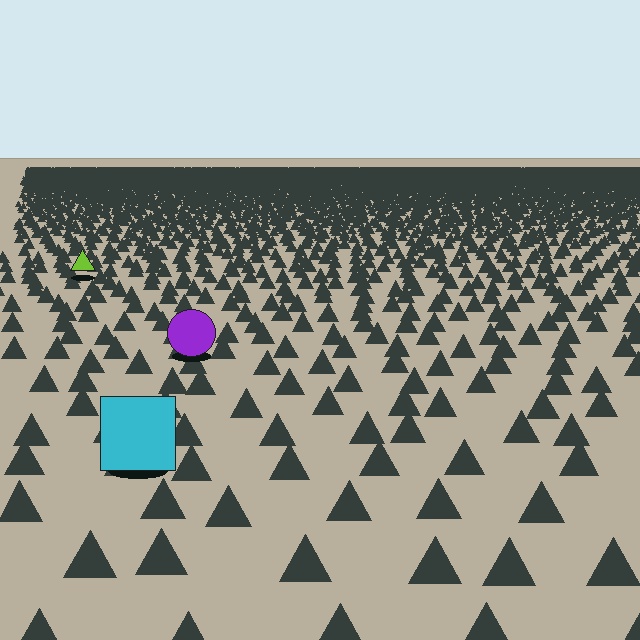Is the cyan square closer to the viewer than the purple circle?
Yes. The cyan square is closer — you can tell from the texture gradient: the ground texture is coarser near it.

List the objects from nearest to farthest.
From nearest to farthest: the cyan square, the purple circle, the lime triangle.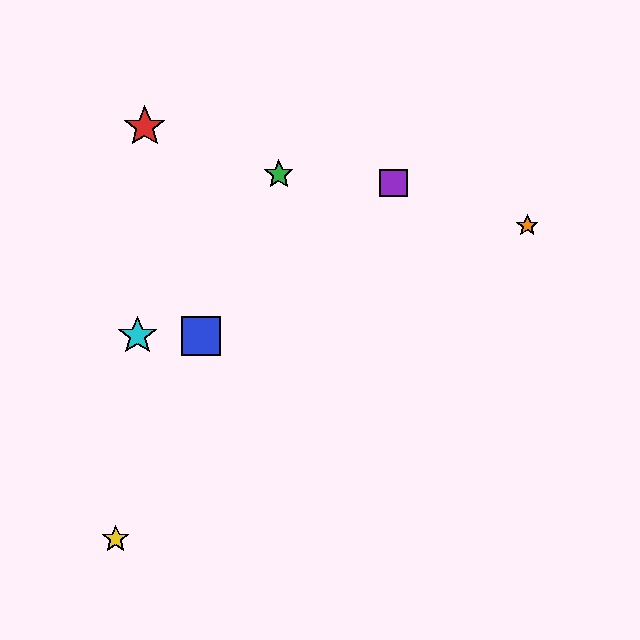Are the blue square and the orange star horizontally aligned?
No, the blue square is at y≈336 and the orange star is at y≈226.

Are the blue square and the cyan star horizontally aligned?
Yes, both are at y≈336.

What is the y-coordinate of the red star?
The red star is at y≈127.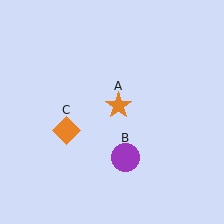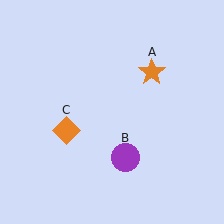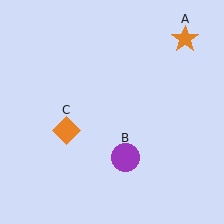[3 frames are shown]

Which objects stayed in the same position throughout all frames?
Purple circle (object B) and orange diamond (object C) remained stationary.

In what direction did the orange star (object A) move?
The orange star (object A) moved up and to the right.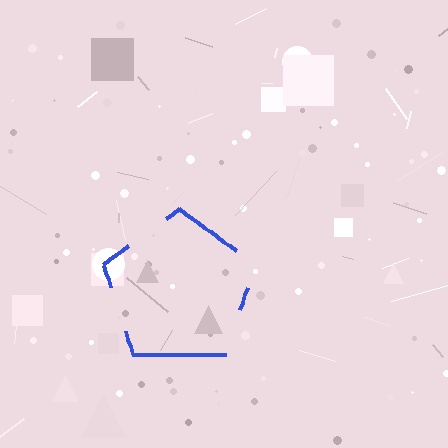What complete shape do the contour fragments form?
The contour fragments form a pentagon.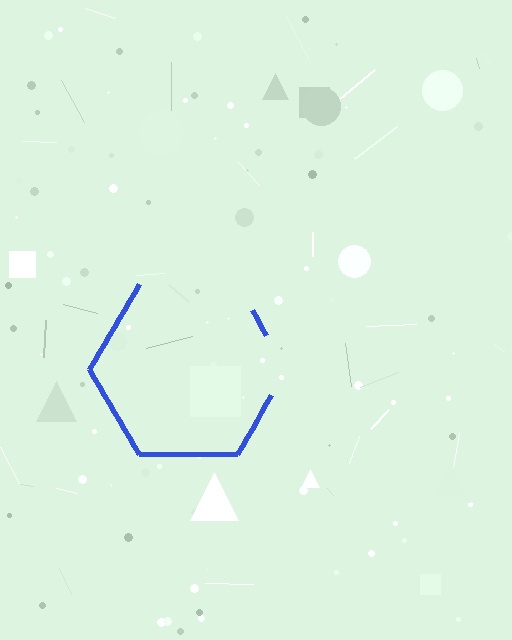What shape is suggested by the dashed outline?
The dashed outline suggests a hexagon.